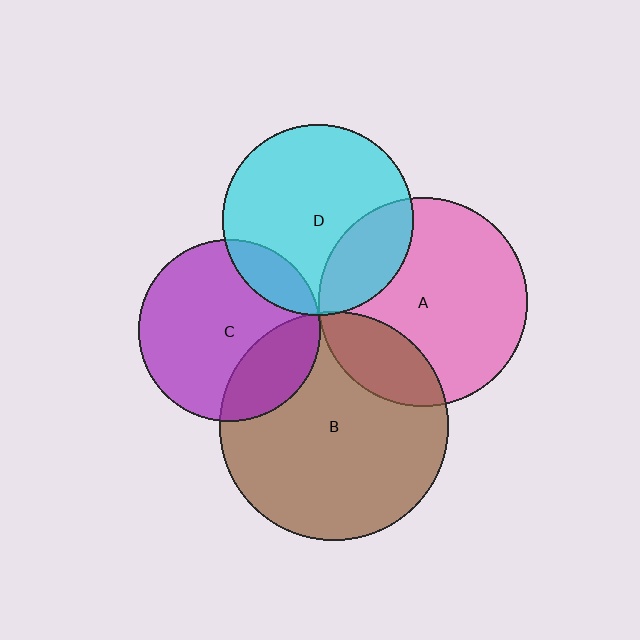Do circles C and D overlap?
Yes.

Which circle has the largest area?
Circle B (brown).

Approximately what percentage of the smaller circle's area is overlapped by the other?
Approximately 15%.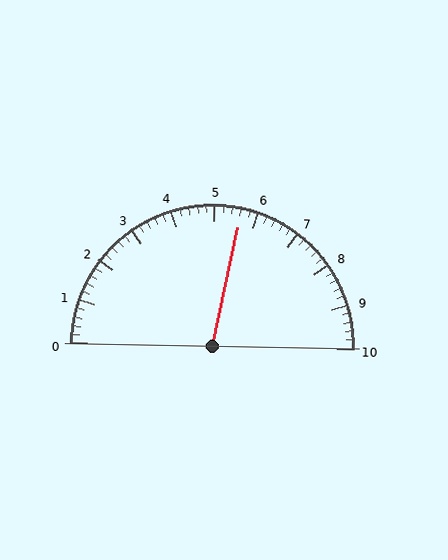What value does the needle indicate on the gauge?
The needle indicates approximately 5.6.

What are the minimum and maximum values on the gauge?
The gauge ranges from 0 to 10.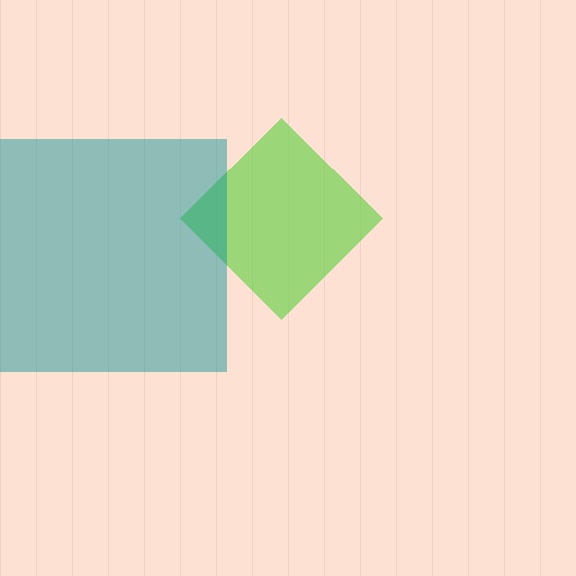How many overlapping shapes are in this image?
There are 2 overlapping shapes in the image.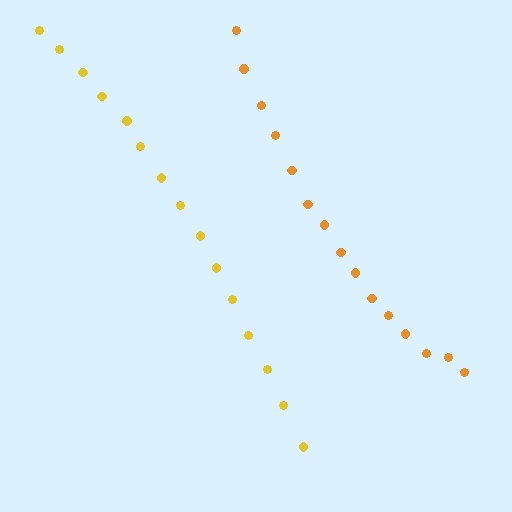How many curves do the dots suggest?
There are 2 distinct paths.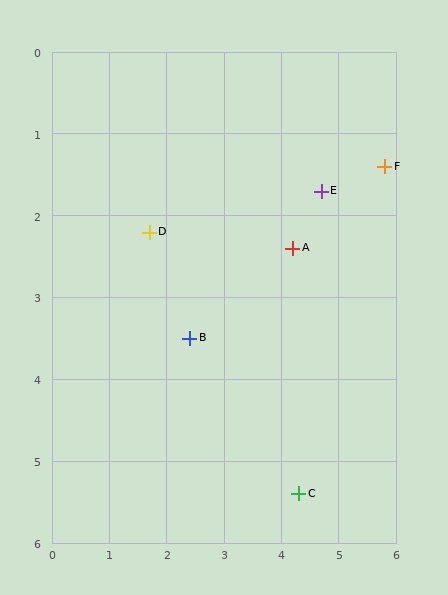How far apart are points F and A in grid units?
Points F and A are about 1.9 grid units apart.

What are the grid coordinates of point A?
Point A is at approximately (4.2, 2.4).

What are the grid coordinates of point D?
Point D is at approximately (1.7, 2.2).